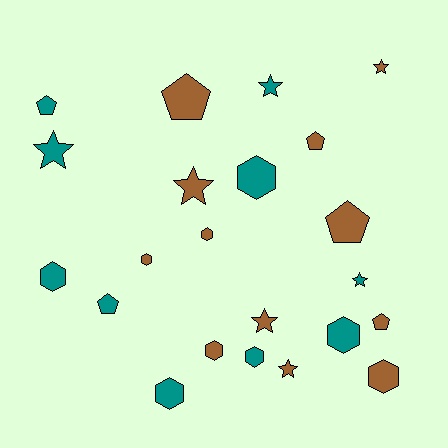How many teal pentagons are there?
There are 2 teal pentagons.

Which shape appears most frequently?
Hexagon, with 9 objects.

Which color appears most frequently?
Brown, with 12 objects.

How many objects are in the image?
There are 22 objects.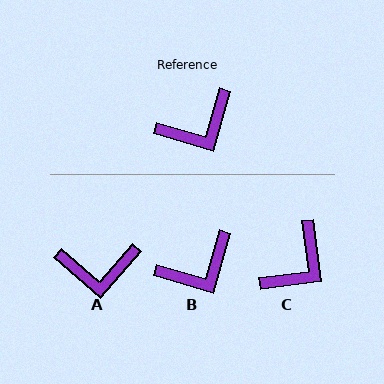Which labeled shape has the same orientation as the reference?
B.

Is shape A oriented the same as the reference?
No, it is off by about 25 degrees.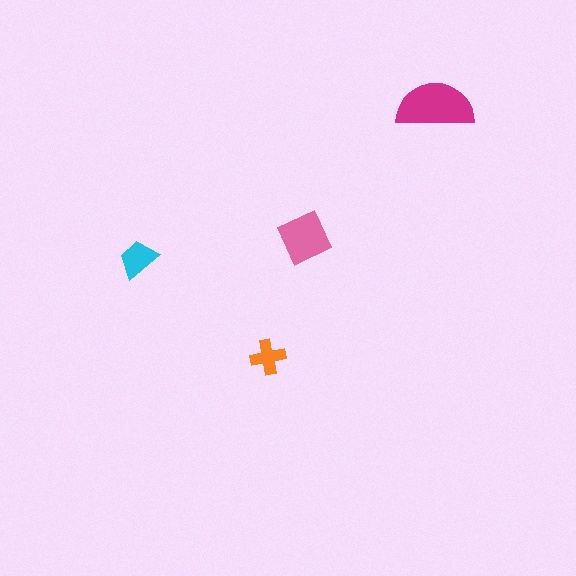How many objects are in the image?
There are 4 objects in the image.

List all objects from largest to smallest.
The magenta semicircle, the pink diamond, the cyan trapezoid, the orange cross.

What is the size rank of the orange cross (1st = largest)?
4th.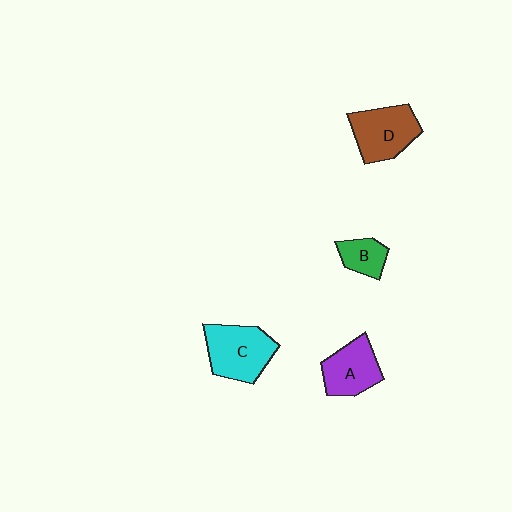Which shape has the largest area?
Shape C (cyan).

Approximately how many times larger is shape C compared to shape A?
Approximately 1.3 times.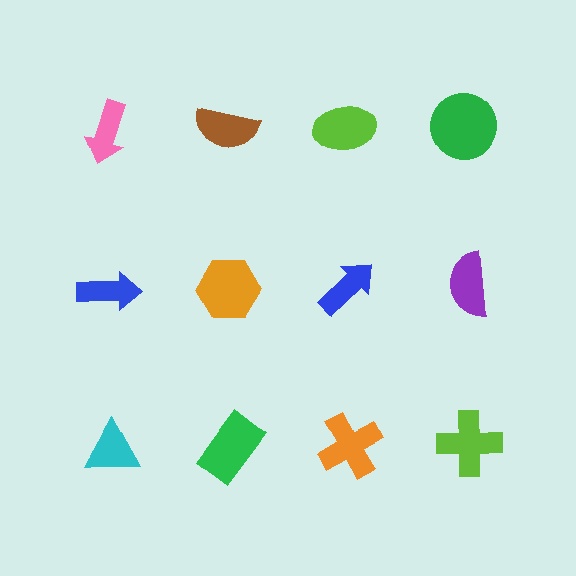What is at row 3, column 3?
An orange cross.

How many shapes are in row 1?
4 shapes.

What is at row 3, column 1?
A cyan triangle.